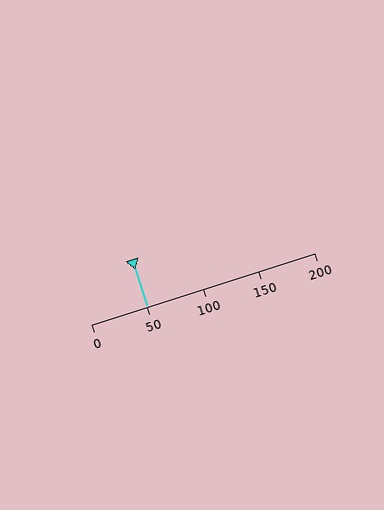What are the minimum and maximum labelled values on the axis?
The axis runs from 0 to 200.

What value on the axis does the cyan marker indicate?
The marker indicates approximately 50.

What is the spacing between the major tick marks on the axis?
The major ticks are spaced 50 apart.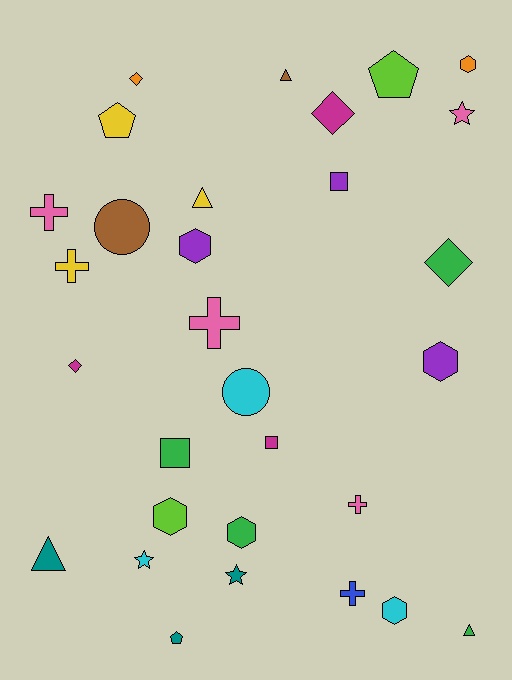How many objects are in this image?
There are 30 objects.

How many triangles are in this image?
There are 4 triangles.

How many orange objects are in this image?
There are 2 orange objects.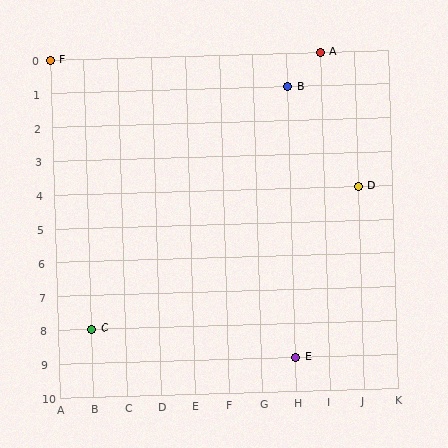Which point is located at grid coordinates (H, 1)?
Point B is at (H, 1).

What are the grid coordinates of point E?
Point E is at grid coordinates (H, 9).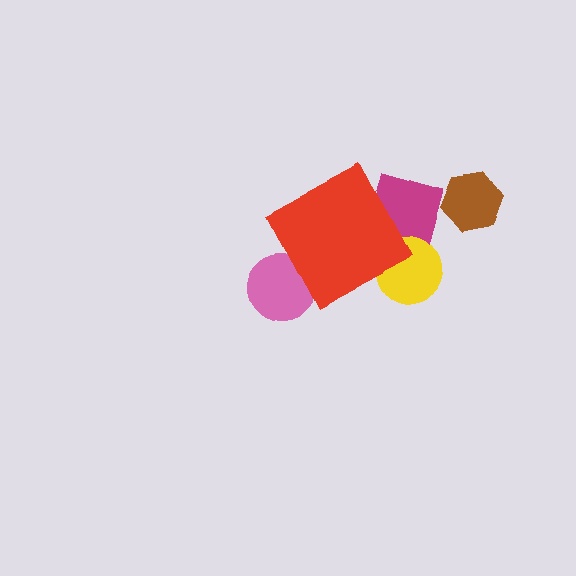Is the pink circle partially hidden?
Yes, the pink circle is partially hidden behind the red diamond.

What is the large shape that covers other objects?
A red diamond.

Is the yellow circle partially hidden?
Yes, the yellow circle is partially hidden behind the red diamond.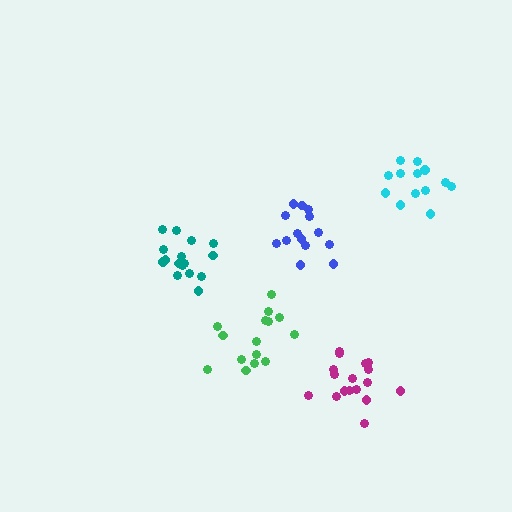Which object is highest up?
The cyan cluster is topmost.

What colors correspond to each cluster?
The clusters are colored: blue, green, teal, cyan, magenta.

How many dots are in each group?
Group 1: 14 dots, Group 2: 15 dots, Group 3: 16 dots, Group 4: 13 dots, Group 5: 17 dots (75 total).